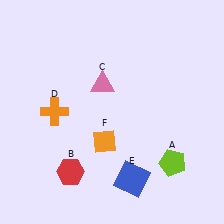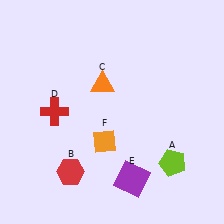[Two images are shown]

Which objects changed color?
C changed from pink to orange. D changed from orange to red. E changed from blue to purple.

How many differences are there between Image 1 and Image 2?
There are 3 differences between the two images.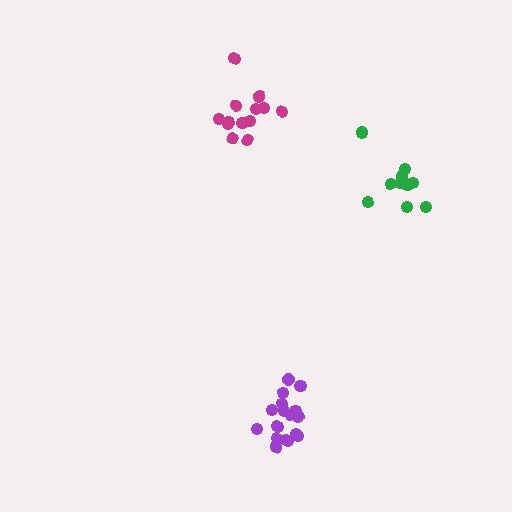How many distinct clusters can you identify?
There are 3 distinct clusters.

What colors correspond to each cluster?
The clusters are colored: purple, magenta, green.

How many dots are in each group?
Group 1: 17 dots, Group 2: 14 dots, Group 3: 11 dots (42 total).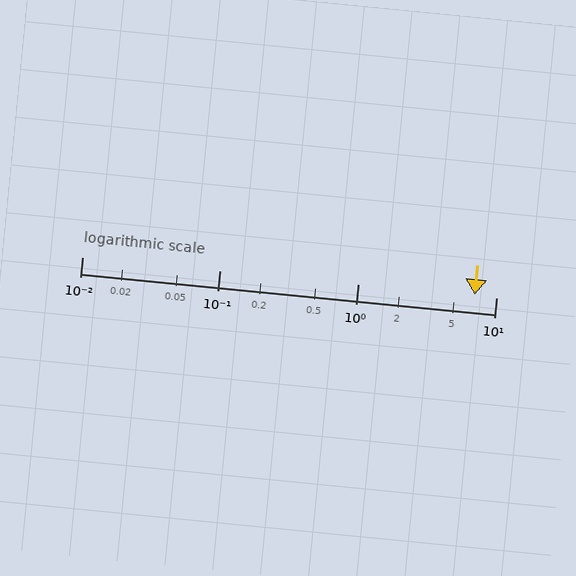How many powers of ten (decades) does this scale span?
The scale spans 3 decades, from 0.01 to 10.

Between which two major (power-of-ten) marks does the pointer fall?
The pointer is between 1 and 10.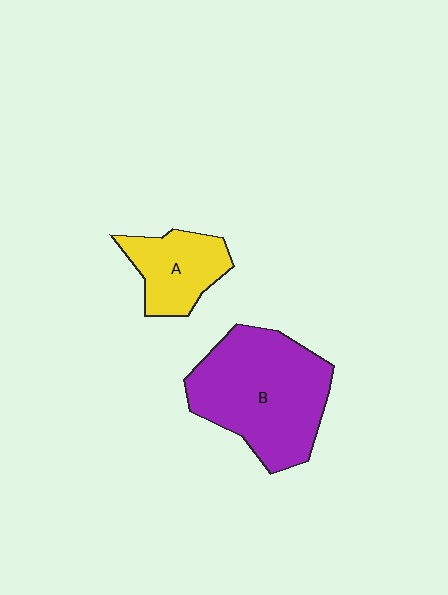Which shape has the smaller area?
Shape A (yellow).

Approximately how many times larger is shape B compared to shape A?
Approximately 2.2 times.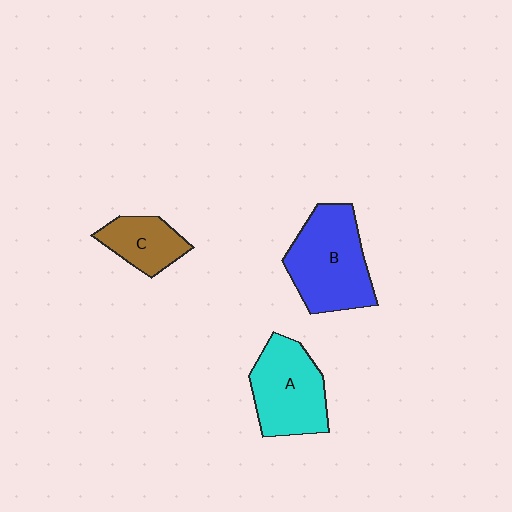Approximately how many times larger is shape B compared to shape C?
Approximately 1.9 times.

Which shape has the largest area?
Shape B (blue).